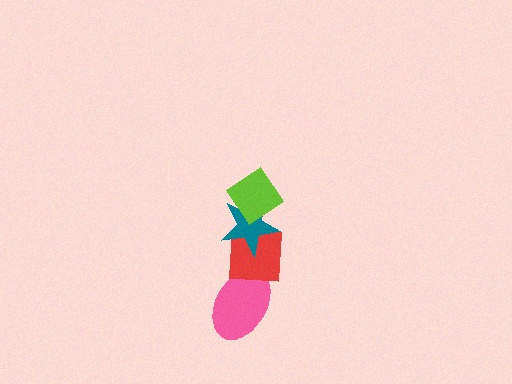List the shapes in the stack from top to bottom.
From top to bottom: the lime diamond, the teal star, the red square, the pink ellipse.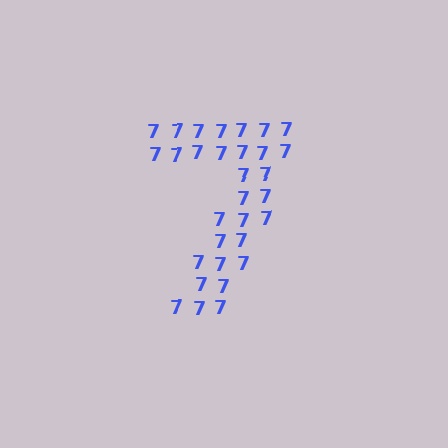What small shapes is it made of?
It is made of small digit 7's.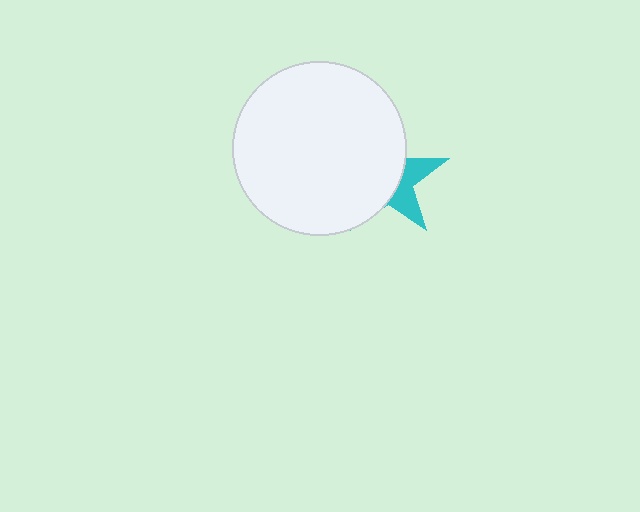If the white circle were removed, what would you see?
You would see the complete cyan star.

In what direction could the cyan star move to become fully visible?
The cyan star could move right. That would shift it out from behind the white circle entirely.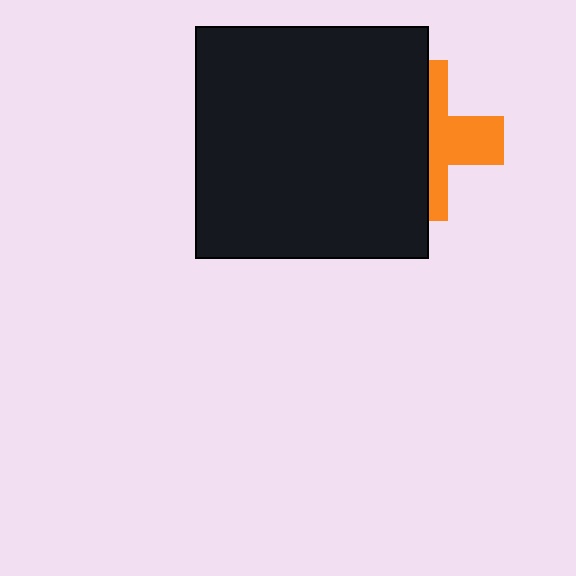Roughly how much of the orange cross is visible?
A small part of it is visible (roughly 43%).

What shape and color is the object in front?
The object in front is a black square.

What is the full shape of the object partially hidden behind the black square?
The partially hidden object is an orange cross.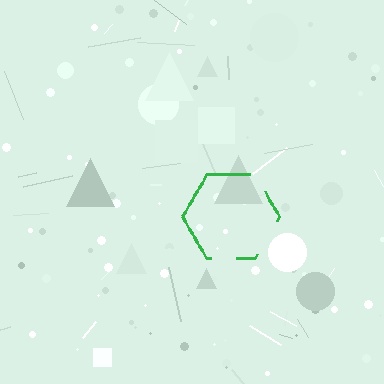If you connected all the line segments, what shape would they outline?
They would outline a hexagon.